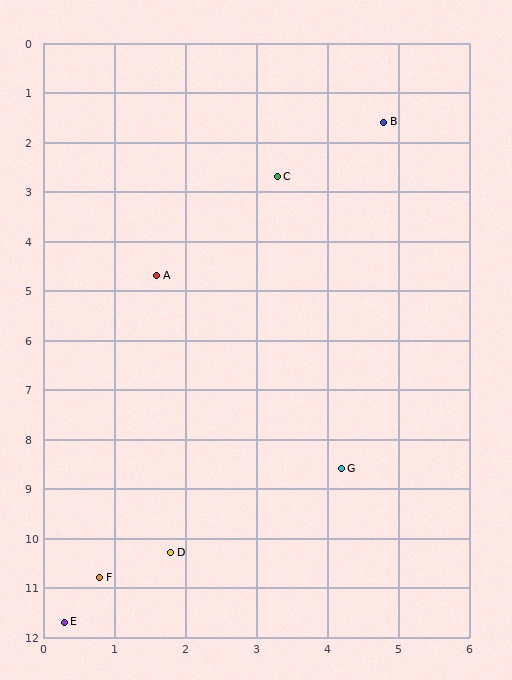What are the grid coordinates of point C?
Point C is at approximately (3.3, 2.7).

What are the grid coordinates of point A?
Point A is at approximately (1.6, 4.7).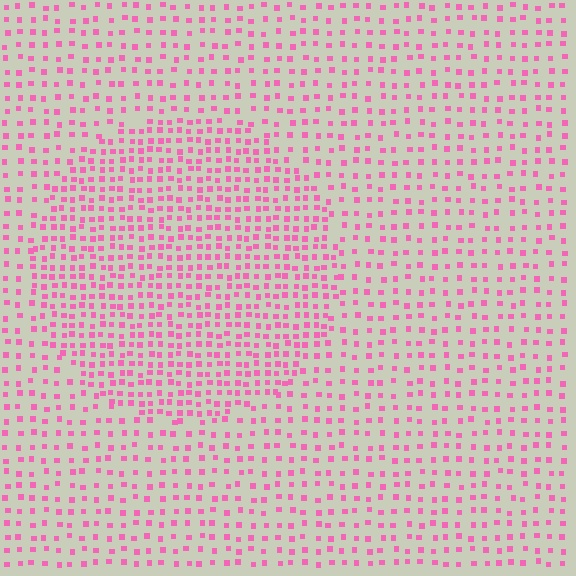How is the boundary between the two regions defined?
The boundary is defined by a change in element density (approximately 1.8x ratio). All elements are the same color, size, and shape.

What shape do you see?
I see a circle.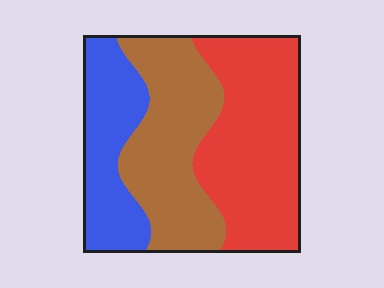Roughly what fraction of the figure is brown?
Brown covers around 35% of the figure.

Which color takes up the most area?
Red, at roughly 40%.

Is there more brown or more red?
Red.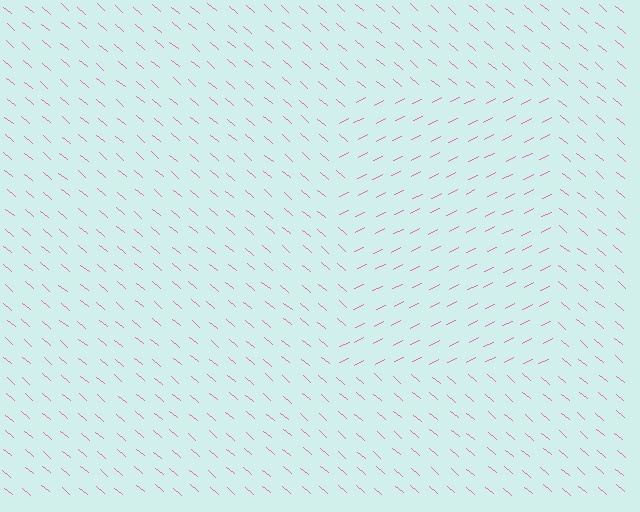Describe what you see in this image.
The image is filled with small pink line segments. A rectangle region in the image has lines oriented differently from the surrounding lines, creating a visible texture boundary.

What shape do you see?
I see a rectangle.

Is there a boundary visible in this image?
Yes, there is a texture boundary formed by a change in line orientation.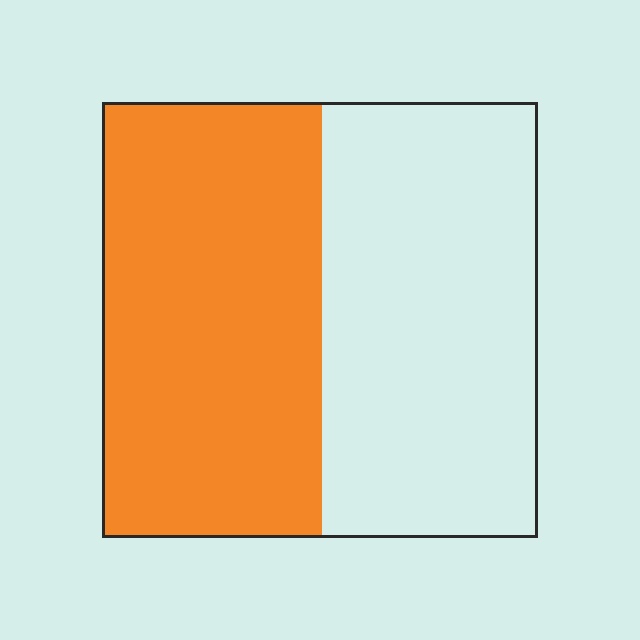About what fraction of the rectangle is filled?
About one half (1/2).